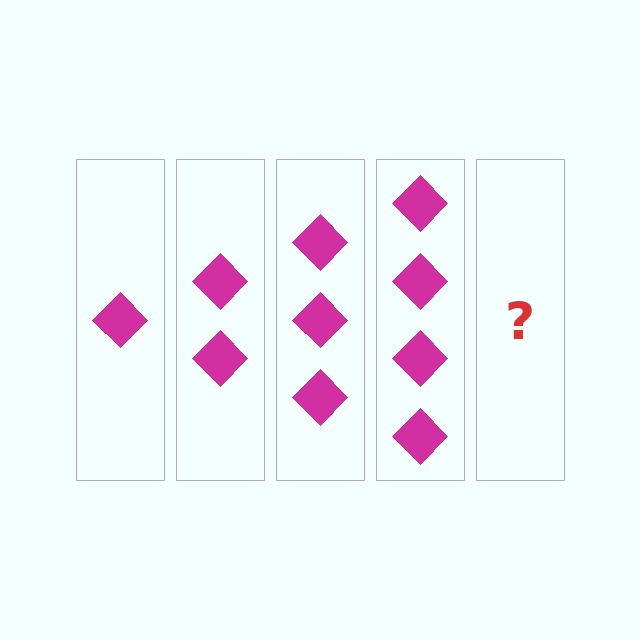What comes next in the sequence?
The next element should be 5 diamonds.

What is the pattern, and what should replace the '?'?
The pattern is that each step adds one more diamond. The '?' should be 5 diamonds.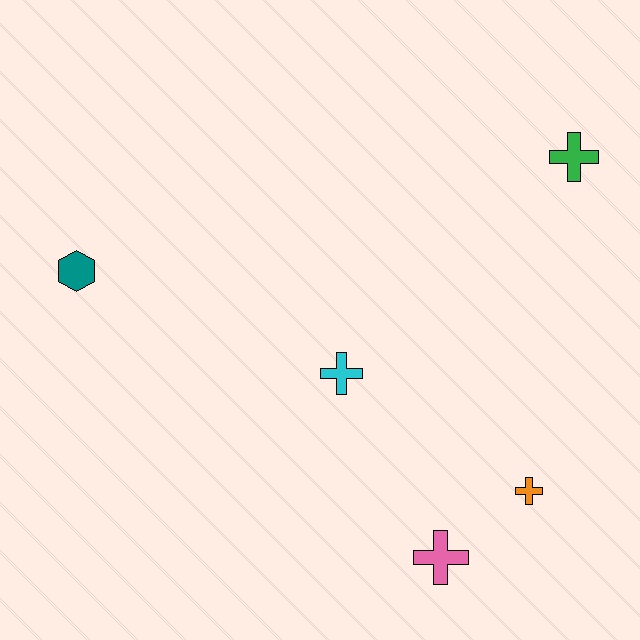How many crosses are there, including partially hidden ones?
There are 4 crosses.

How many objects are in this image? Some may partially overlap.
There are 5 objects.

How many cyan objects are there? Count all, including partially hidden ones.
There is 1 cyan object.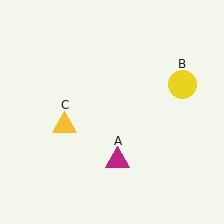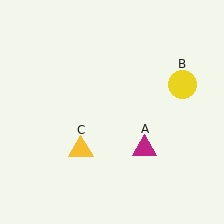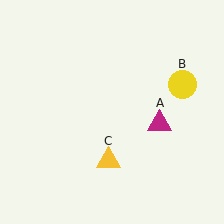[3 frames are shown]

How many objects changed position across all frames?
2 objects changed position: magenta triangle (object A), yellow triangle (object C).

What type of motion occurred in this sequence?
The magenta triangle (object A), yellow triangle (object C) rotated counterclockwise around the center of the scene.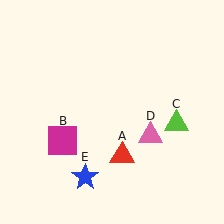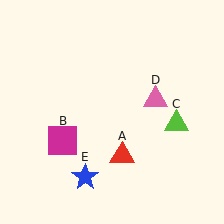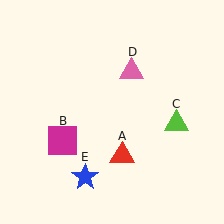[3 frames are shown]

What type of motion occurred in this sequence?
The pink triangle (object D) rotated counterclockwise around the center of the scene.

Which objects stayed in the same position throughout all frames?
Red triangle (object A) and magenta square (object B) and lime triangle (object C) and blue star (object E) remained stationary.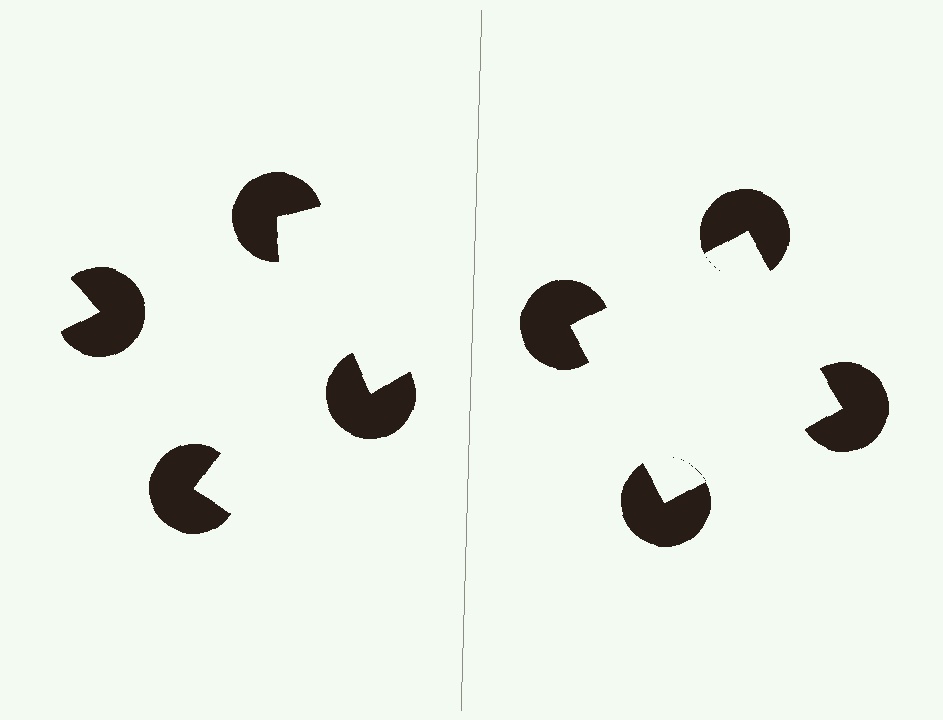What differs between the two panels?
The pac-man discs are positioned identically on both sides; only the wedge orientations differ. On the right they align to a square; on the left they are misaligned.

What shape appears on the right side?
An illusory square.